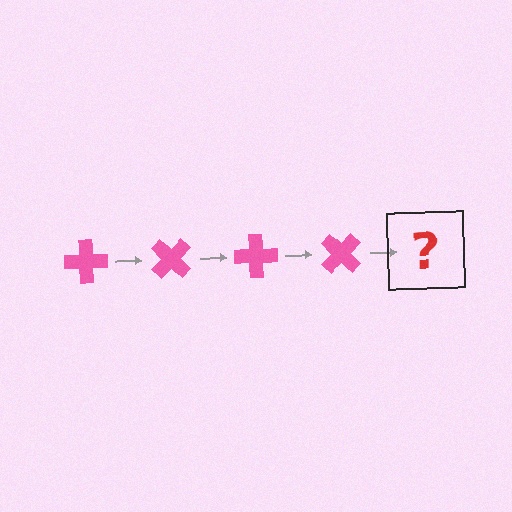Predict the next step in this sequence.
The next step is a pink cross rotated 180 degrees.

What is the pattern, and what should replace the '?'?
The pattern is that the cross rotates 45 degrees each step. The '?' should be a pink cross rotated 180 degrees.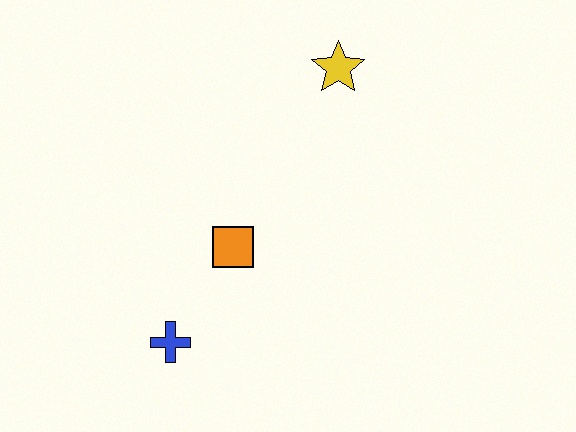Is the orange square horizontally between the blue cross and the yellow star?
Yes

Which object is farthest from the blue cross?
The yellow star is farthest from the blue cross.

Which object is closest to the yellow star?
The orange square is closest to the yellow star.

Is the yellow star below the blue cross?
No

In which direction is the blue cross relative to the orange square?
The blue cross is below the orange square.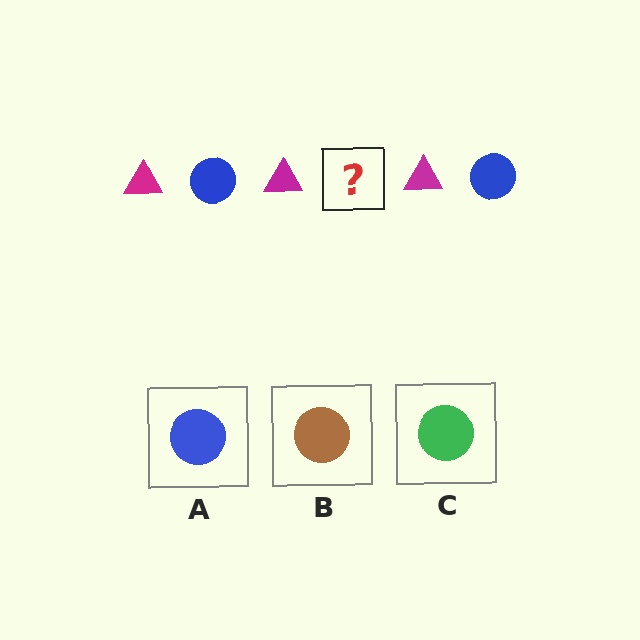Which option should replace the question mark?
Option A.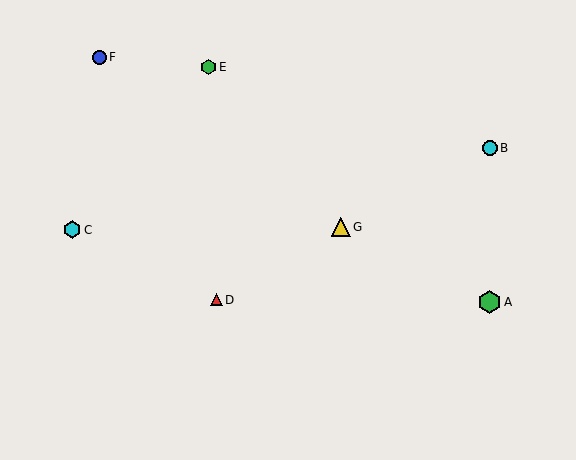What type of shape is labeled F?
Shape F is a blue circle.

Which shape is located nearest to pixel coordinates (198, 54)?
The green hexagon (labeled E) at (209, 67) is nearest to that location.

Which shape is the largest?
The green hexagon (labeled A) is the largest.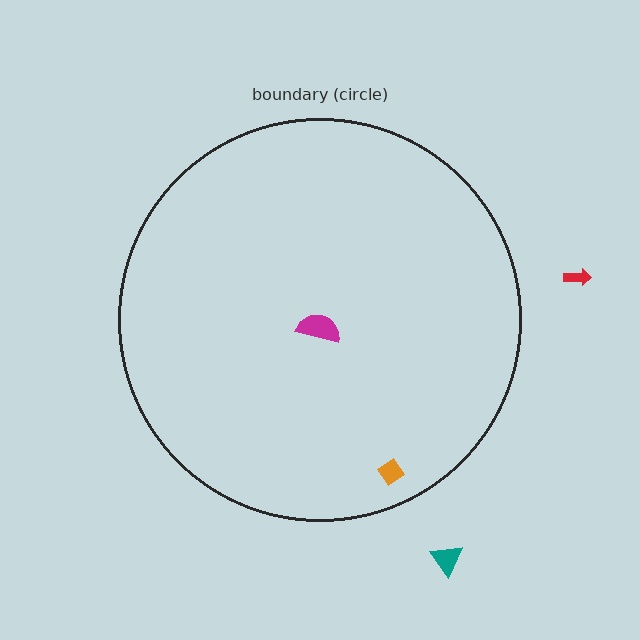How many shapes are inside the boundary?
2 inside, 2 outside.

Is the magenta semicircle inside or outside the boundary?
Inside.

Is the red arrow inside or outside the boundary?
Outside.